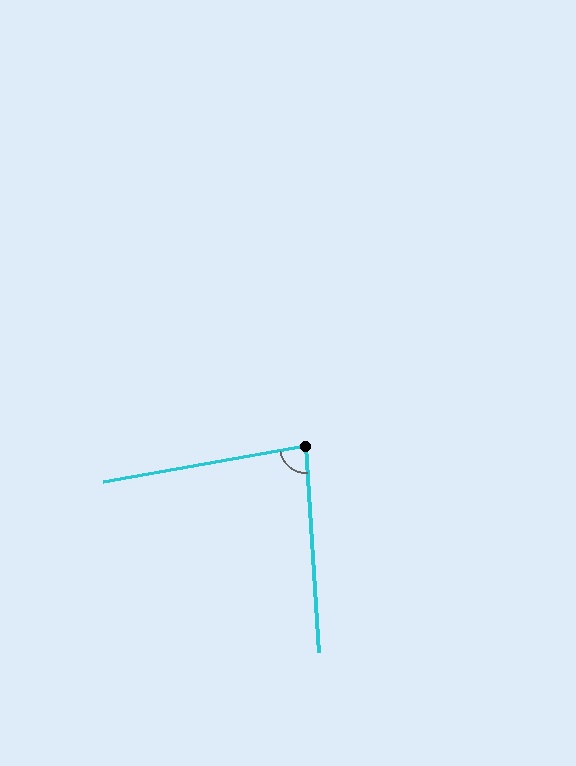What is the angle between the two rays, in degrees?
Approximately 83 degrees.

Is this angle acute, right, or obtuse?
It is acute.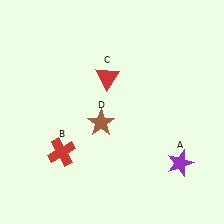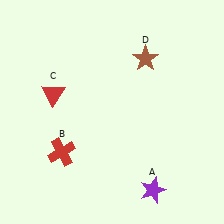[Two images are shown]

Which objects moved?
The objects that moved are: the purple star (A), the red triangle (C), the brown star (D).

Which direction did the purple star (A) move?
The purple star (A) moved left.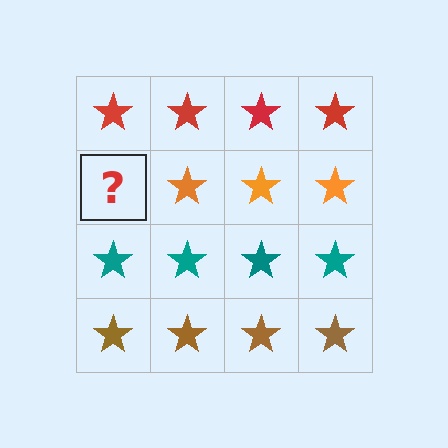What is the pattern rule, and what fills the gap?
The rule is that each row has a consistent color. The gap should be filled with an orange star.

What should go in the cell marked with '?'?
The missing cell should contain an orange star.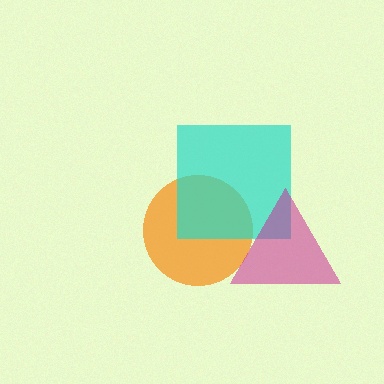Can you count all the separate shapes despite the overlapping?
Yes, there are 3 separate shapes.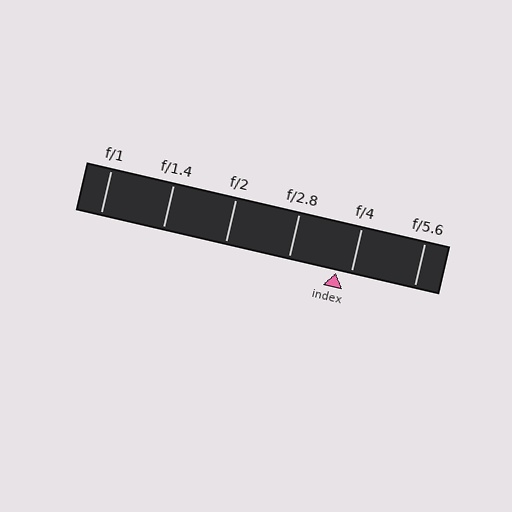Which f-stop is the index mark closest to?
The index mark is closest to f/4.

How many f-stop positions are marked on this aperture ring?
There are 6 f-stop positions marked.